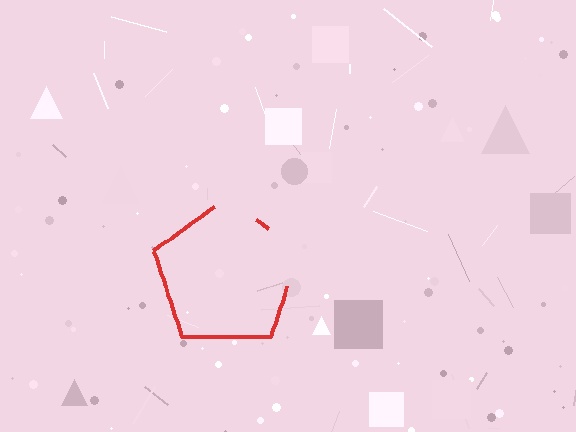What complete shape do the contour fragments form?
The contour fragments form a pentagon.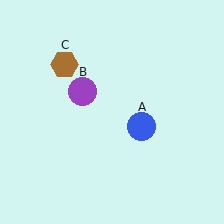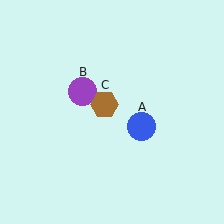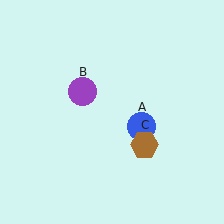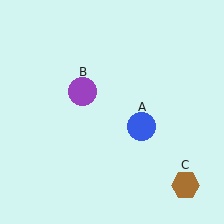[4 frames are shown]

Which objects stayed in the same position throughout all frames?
Blue circle (object A) and purple circle (object B) remained stationary.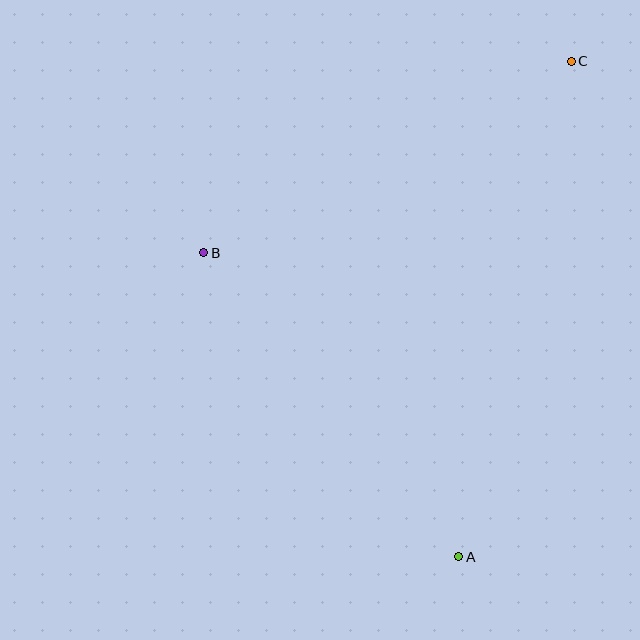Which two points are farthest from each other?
Points A and C are farthest from each other.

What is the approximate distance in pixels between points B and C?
The distance between B and C is approximately 414 pixels.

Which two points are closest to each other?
Points A and B are closest to each other.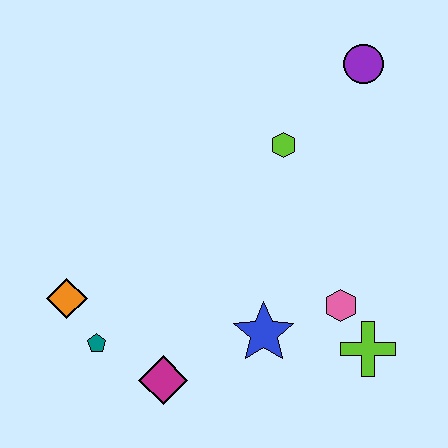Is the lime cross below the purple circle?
Yes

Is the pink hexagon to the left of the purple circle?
Yes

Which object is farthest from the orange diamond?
The purple circle is farthest from the orange diamond.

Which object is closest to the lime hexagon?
The purple circle is closest to the lime hexagon.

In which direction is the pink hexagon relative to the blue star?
The pink hexagon is to the right of the blue star.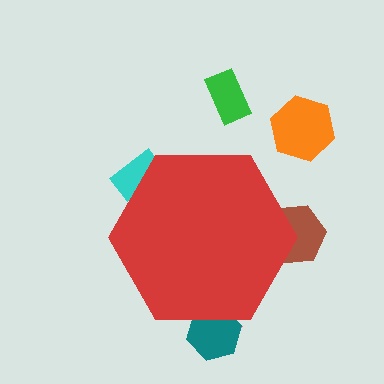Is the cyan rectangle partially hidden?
Yes, the cyan rectangle is partially hidden behind the red hexagon.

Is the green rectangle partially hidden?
No, the green rectangle is fully visible.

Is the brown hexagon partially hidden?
Yes, the brown hexagon is partially hidden behind the red hexagon.